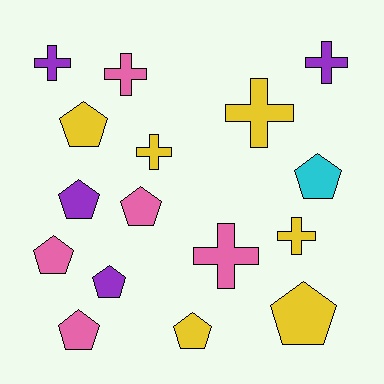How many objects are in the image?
There are 16 objects.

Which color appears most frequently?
Yellow, with 6 objects.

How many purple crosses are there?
There are 2 purple crosses.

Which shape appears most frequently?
Pentagon, with 9 objects.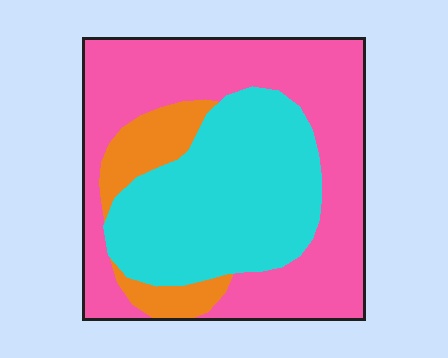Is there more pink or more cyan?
Pink.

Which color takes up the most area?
Pink, at roughly 50%.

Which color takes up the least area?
Orange, at roughly 10%.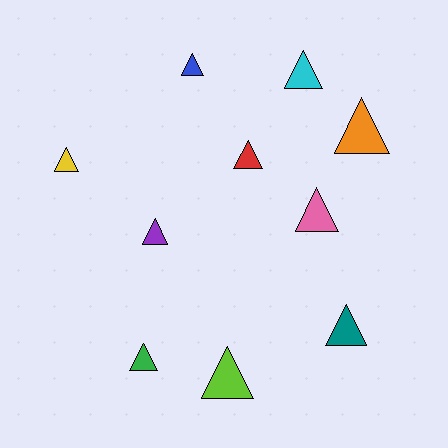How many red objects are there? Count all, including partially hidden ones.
There is 1 red object.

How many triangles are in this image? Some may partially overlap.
There are 10 triangles.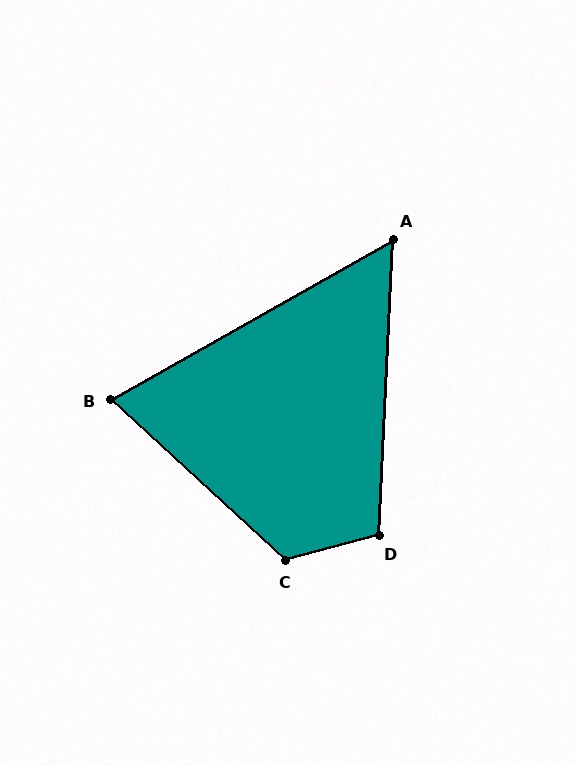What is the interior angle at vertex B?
Approximately 72 degrees (acute).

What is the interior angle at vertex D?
Approximately 108 degrees (obtuse).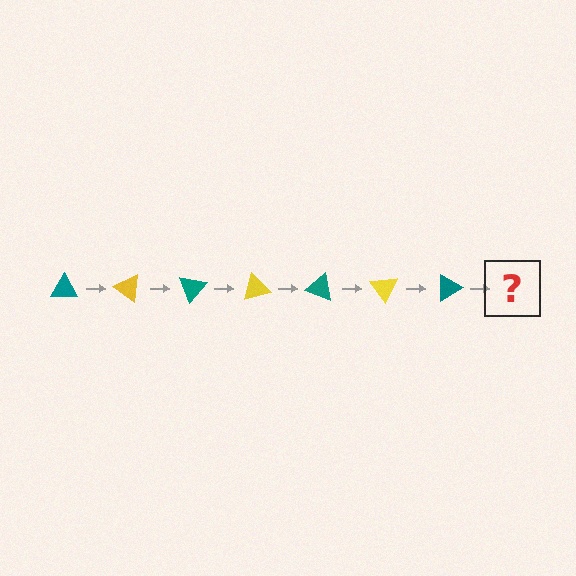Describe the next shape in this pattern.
It should be a yellow triangle, rotated 245 degrees from the start.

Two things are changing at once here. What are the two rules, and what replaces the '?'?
The two rules are that it rotates 35 degrees each step and the color cycles through teal and yellow. The '?' should be a yellow triangle, rotated 245 degrees from the start.